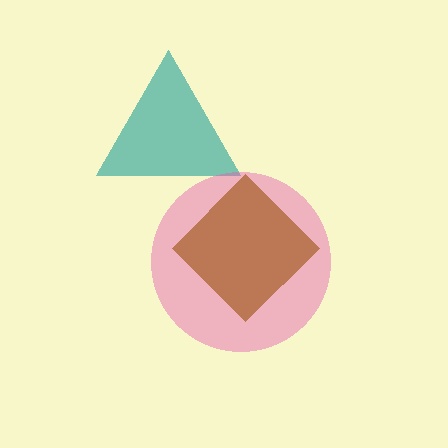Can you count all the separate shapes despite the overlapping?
Yes, there are 3 separate shapes.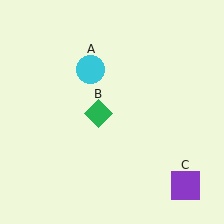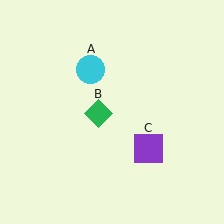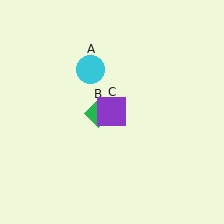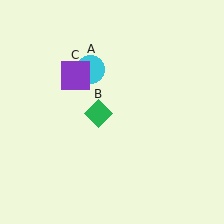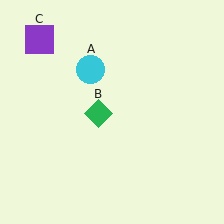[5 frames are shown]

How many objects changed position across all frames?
1 object changed position: purple square (object C).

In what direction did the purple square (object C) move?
The purple square (object C) moved up and to the left.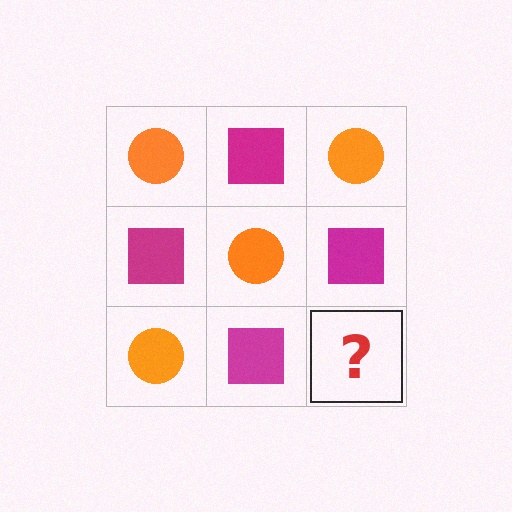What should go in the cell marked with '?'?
The missing cell should contain an orange circle.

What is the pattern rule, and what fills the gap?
The rule is that it alternates orange circle and magenta square in a checkerboard pattern. The gap should be filled with an orange circle.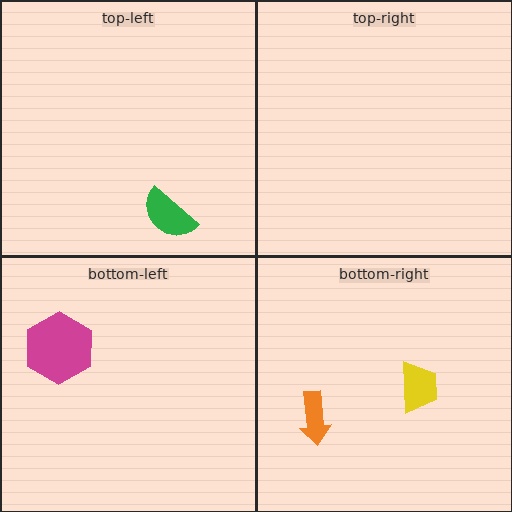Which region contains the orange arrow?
The bottom-right region.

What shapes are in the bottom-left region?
The magenta hexagon.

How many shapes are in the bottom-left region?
1.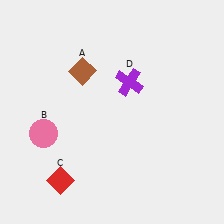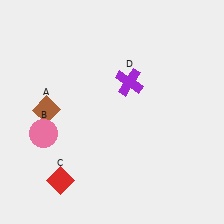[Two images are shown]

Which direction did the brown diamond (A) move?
The brown diamond (A) moved down.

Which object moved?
The brown diamond (A) moved down.